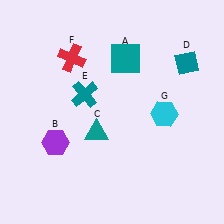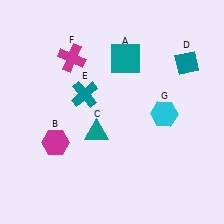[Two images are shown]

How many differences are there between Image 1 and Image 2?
There are 2 differences between the two images.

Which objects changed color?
B changed from purple to magenta. F changed from red to magenta.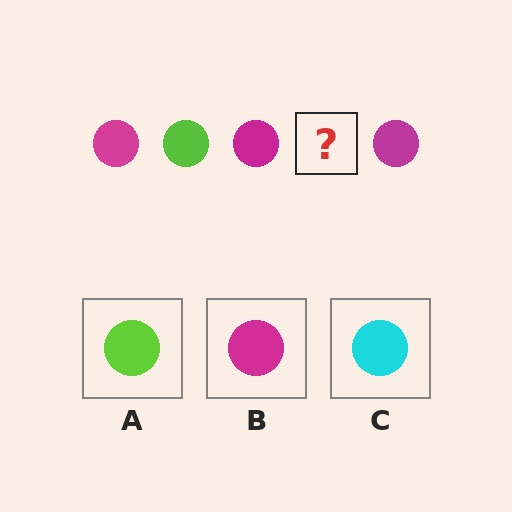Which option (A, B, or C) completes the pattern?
A.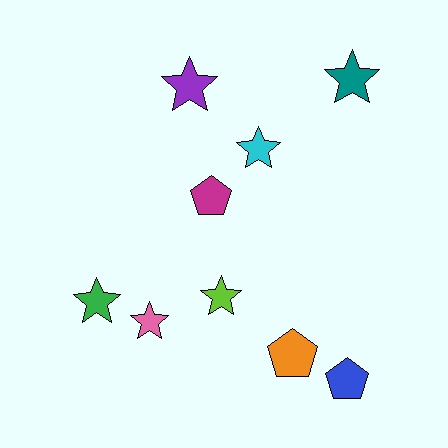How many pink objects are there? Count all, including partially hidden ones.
There is 1 pink object.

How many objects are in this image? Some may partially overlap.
There are 9 objects.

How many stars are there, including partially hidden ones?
There are 6 stars.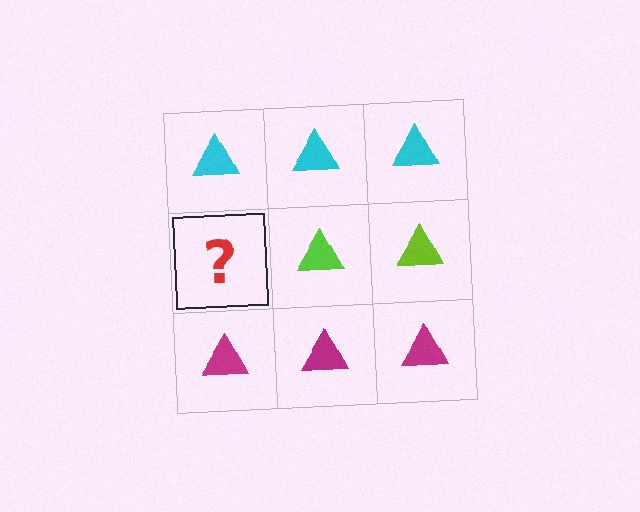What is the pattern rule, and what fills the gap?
The rule is that each row has a consistent color. The gap should be filled with a lime triangle.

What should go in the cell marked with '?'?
The missing cell should contain a lime triangle.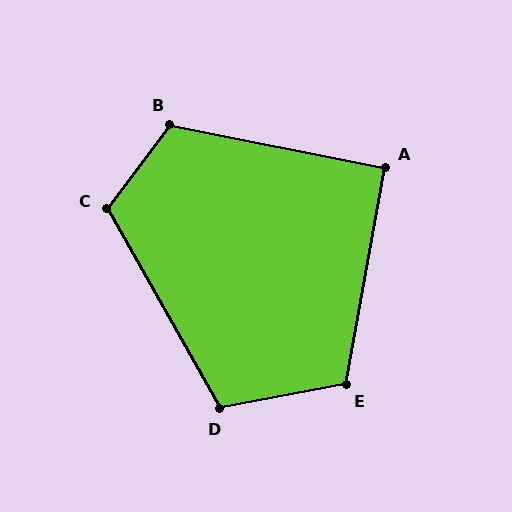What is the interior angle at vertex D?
Approximately 109 degrees (obtuse).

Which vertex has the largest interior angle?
B, at approximately 116 degrees.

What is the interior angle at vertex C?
Approximately 113 degrees (obtuse).